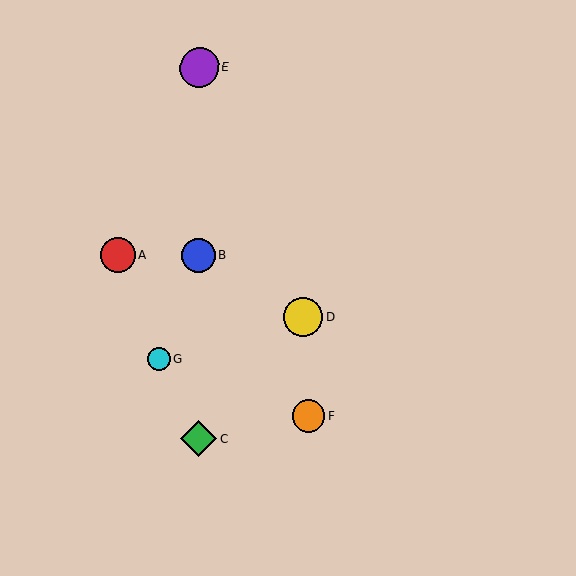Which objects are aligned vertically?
Objects B, C, E are aligned vertically.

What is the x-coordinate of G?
Object G is at x≈159.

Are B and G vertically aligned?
No, B is at x≈199 and G is at x≈159.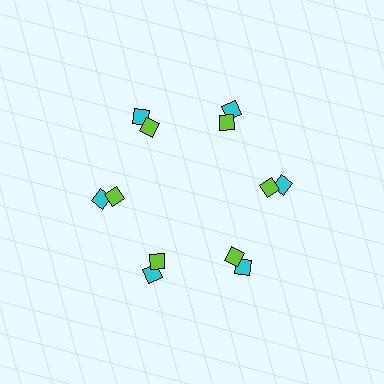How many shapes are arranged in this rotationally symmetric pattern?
There are 12 shapes, arranged in 6 groups of 2.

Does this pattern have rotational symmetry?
Yes, this pattern has 6-fold rotational symmetry. It looks the same after rotating 60 degrees around the center.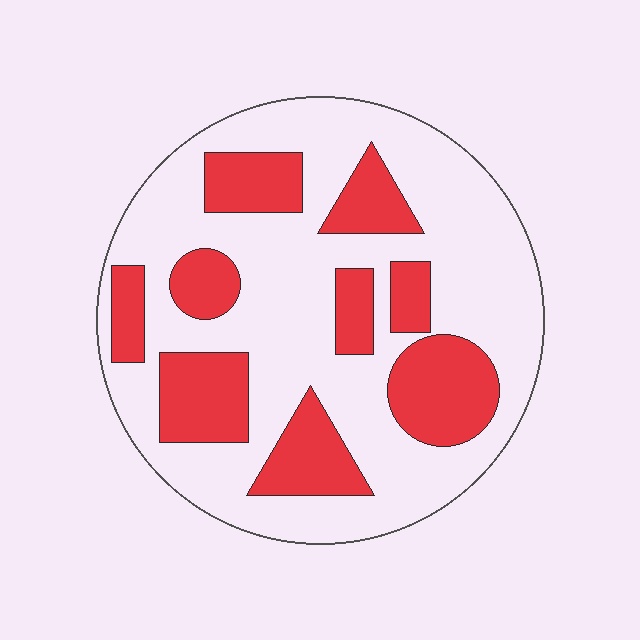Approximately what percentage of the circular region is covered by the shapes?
Approximately 30%.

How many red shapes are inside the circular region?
9.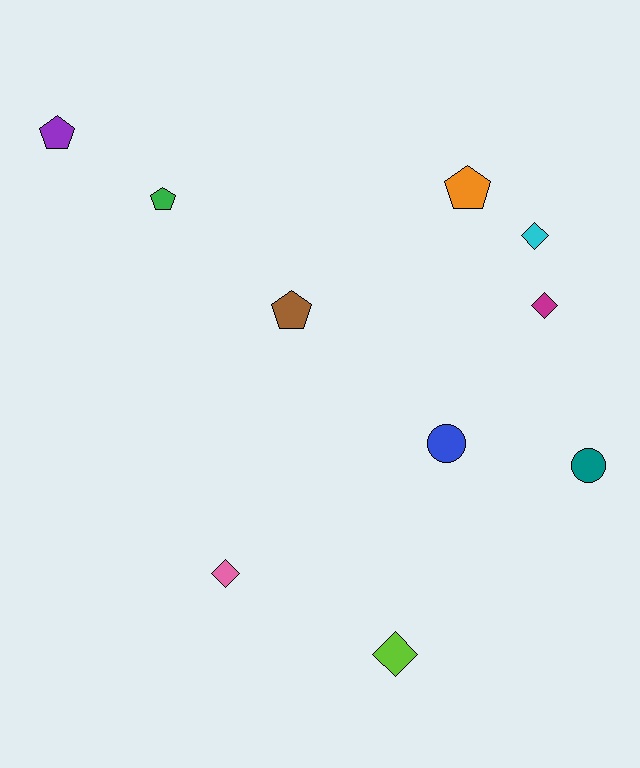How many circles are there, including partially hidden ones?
There are 2 circles.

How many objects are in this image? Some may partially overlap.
There are 10 objects.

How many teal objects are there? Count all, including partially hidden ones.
There is 1 teal object.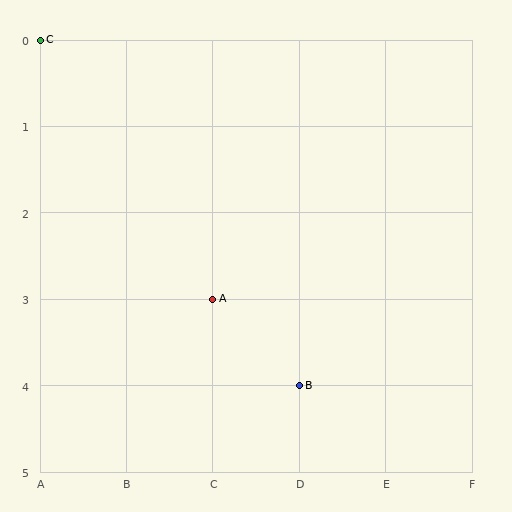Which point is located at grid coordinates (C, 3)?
Point A is at (C, 3).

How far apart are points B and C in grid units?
Points B and C are 3 columns and 4 rows apart (about 5.0 grid units diagonally).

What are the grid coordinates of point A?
Point A is at grid coordinates (C, 3).